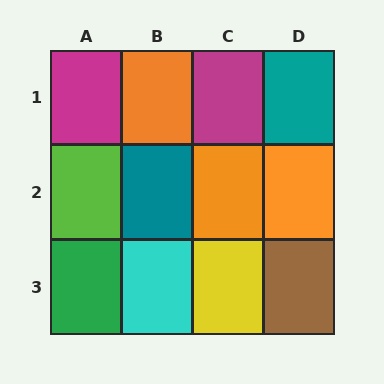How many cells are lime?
1 cell is lime.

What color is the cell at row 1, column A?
Magenta.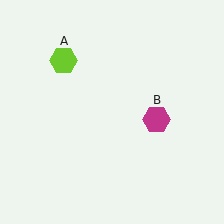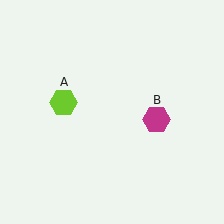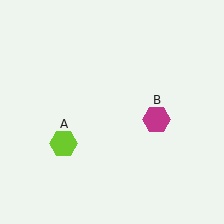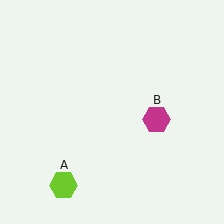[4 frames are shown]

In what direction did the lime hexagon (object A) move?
The lime hexagon (object A) moved down.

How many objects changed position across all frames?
1 object changed position: lime hexagon (object A).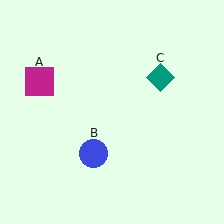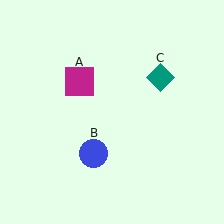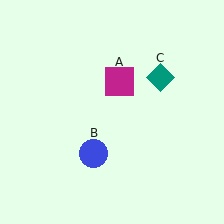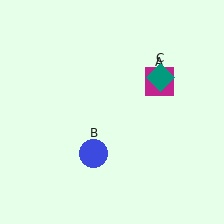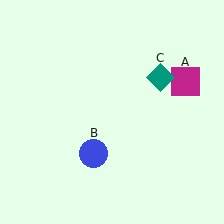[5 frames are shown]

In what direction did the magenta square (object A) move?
The magenta square (object A) moved right.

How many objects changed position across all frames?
1 object changed position: magenta square (object A).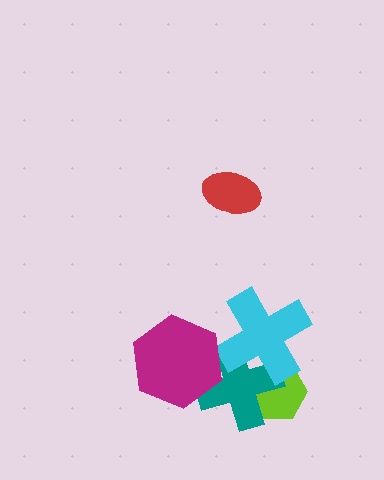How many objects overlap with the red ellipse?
0 objects overlap with the red ellipse.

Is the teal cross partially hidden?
Yes, it is partially covered by another shape.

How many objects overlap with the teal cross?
3 objects overlap with the teal cross.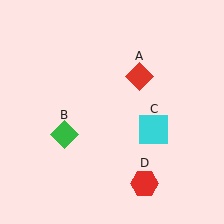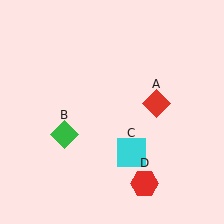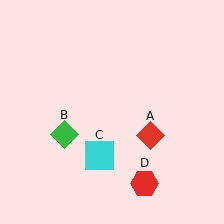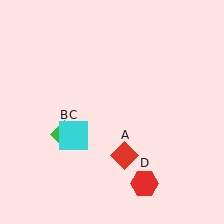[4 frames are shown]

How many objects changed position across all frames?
2 objects changed position: red diamond (object A), cyan square (object C).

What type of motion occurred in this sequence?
The red diamond (object A), cyan square (object C) rotated clockwise around the center of the scene.